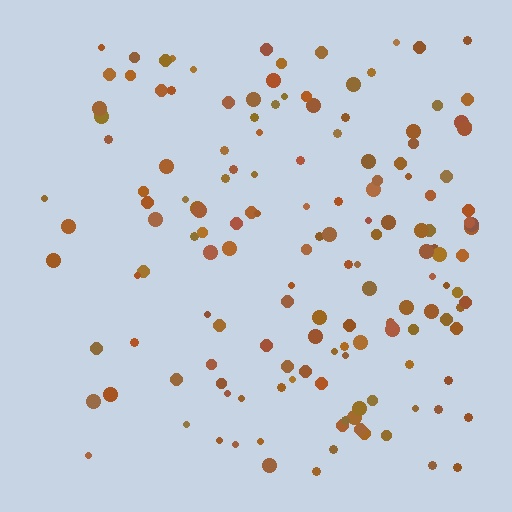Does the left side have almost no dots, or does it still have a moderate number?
Still a moderate number, just noticeably fewer than the right.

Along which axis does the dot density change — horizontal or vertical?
Horizontal.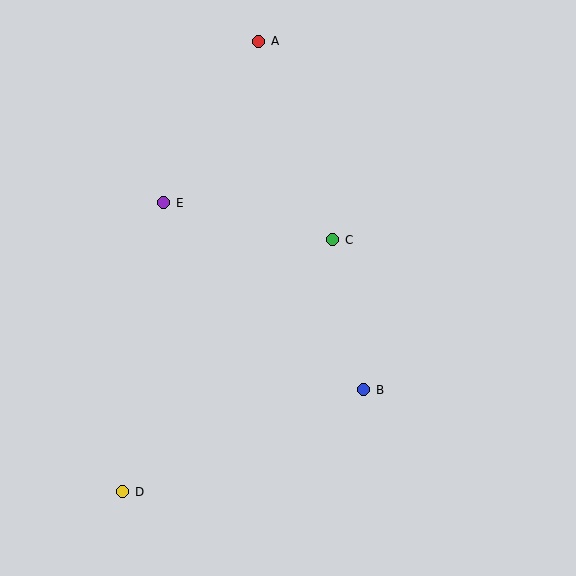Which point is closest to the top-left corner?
Point E is closest to the top-left corner.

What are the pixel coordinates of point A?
Point A is at (259, 41).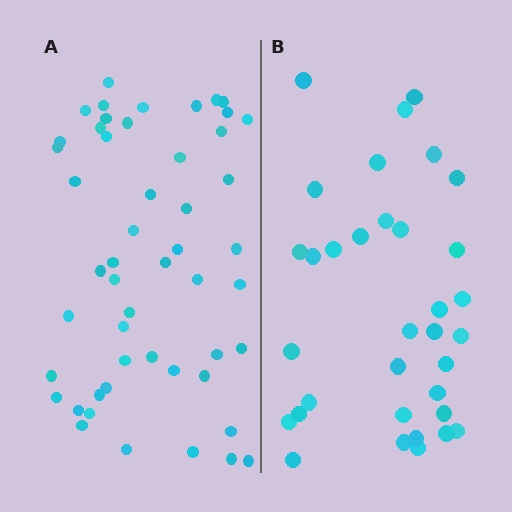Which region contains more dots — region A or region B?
Region A (the left region) has more dots.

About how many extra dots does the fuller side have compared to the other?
Region A has approximately 15 more dots than region B.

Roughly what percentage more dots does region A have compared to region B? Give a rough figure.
About 50% more.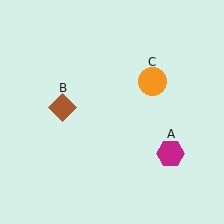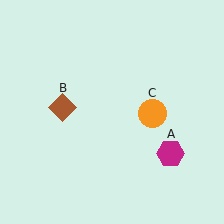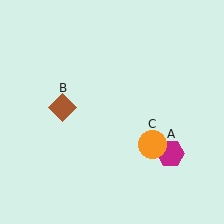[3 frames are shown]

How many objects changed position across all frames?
1 object changed position: orange circle (object C).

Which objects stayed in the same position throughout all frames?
Magenta hexagon (object A) and brown diamond (object B) remained stationary.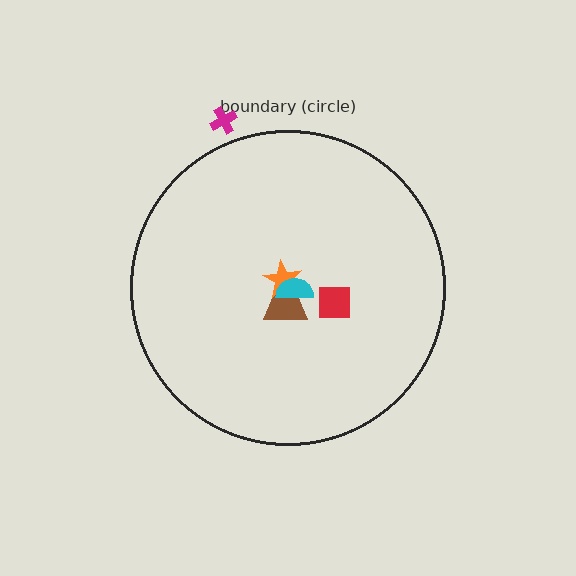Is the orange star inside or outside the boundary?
Inside.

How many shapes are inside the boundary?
4 inside, 1 outside.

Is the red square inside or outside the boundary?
Inside.